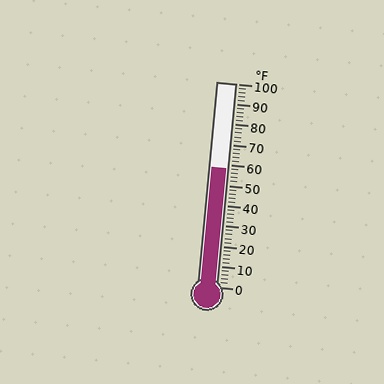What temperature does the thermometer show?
The thermometer shows approximately 58°F.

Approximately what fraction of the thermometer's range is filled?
The thermometer is filled to approximately 60% of its range.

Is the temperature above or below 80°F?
The temperature is below 80°F.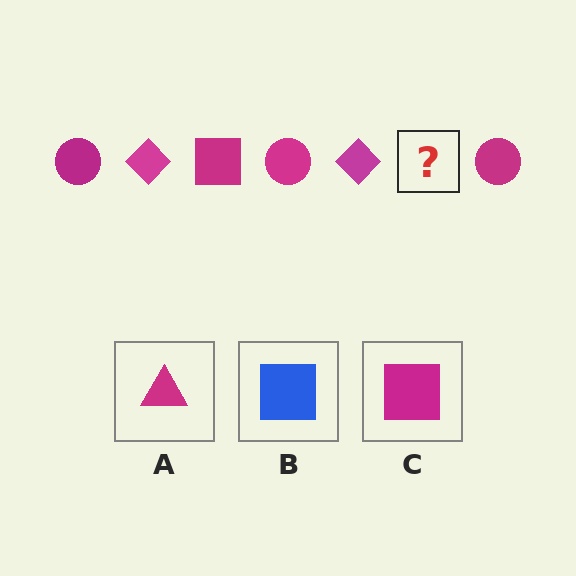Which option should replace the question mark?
Option C.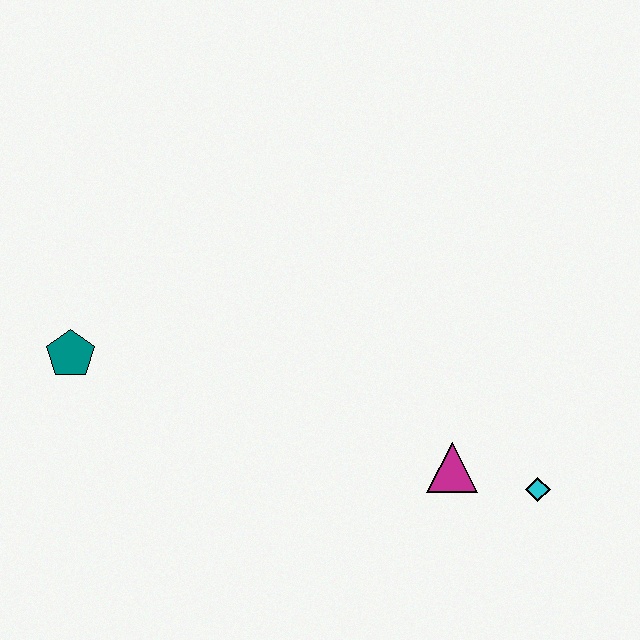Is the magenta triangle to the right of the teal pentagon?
Yes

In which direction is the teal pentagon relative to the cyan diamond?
The teal pentagon is to the left of the cyan diamond.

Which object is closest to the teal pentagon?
The magenta triangle is closest to the teal pentagon.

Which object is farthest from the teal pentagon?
The cyan diamond is farthest from the teal pentagon.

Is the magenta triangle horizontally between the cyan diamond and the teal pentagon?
Yes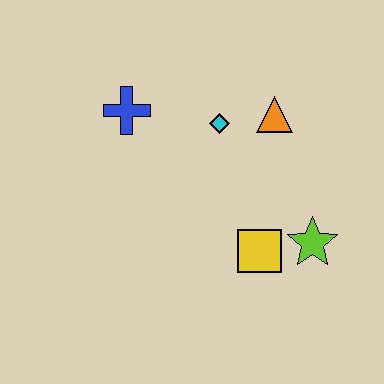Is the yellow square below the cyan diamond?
Yes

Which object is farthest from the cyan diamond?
The lime star is farthest from the cyan diamond.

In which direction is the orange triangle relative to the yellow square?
The orange triangle is above the yellow square.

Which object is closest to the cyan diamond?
The orange triangle is closest to the cyan diamond.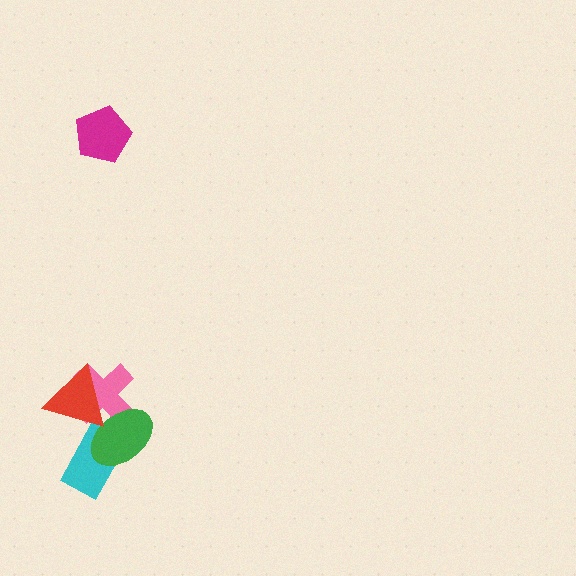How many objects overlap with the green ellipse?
3 objects overlap with the green ellipse.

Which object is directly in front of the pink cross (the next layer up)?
The green ellipse is directly in front of the pink cross.